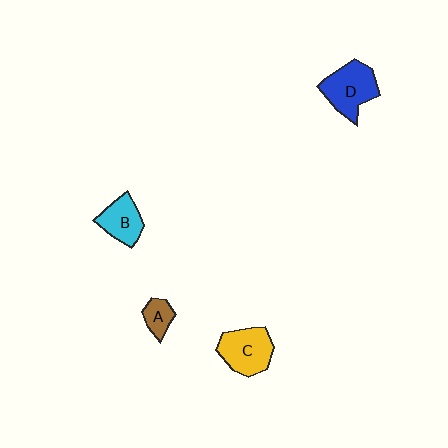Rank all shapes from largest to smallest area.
From largest to smallest: D (blue), C (yellow), B (cyan), A (brown).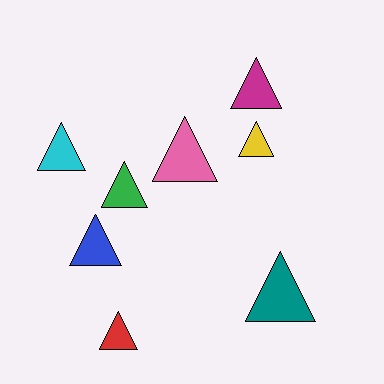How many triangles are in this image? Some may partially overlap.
There are 8 triangles.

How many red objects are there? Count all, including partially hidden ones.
There is 1 red object.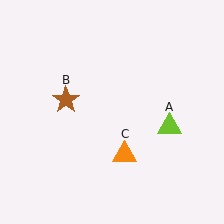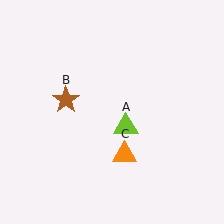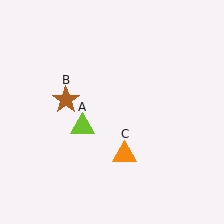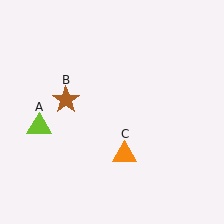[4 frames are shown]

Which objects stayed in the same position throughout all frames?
Brown star (object B) and orange triangle (object C) remained stationary.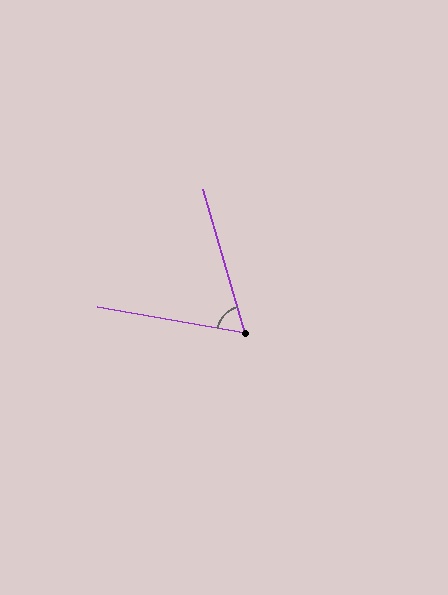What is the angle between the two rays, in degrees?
Approximately 64 degrees.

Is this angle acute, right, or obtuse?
It is acute.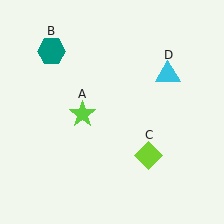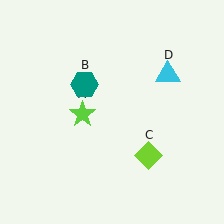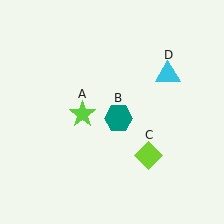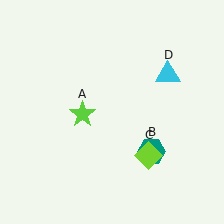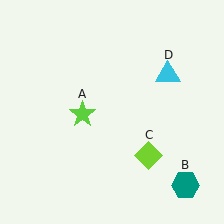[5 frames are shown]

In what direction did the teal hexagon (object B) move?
The teal hexagon (object B) moved down and to the right.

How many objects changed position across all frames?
1 object changed position: teal hexagon (object B).